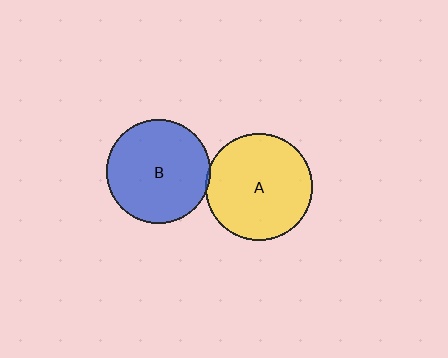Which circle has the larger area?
Circle A (yellow).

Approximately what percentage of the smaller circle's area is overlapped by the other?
Approximately 5%.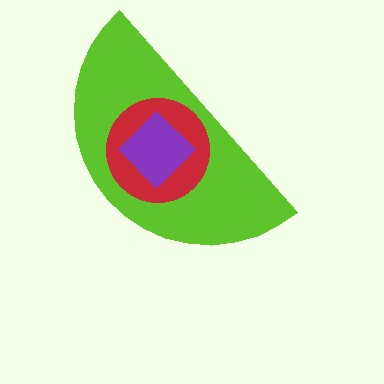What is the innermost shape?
The purple diamond.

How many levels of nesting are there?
3.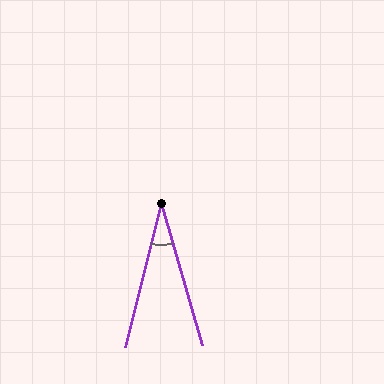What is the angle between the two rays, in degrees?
Approximately 30 degrees.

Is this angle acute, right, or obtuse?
It is acute.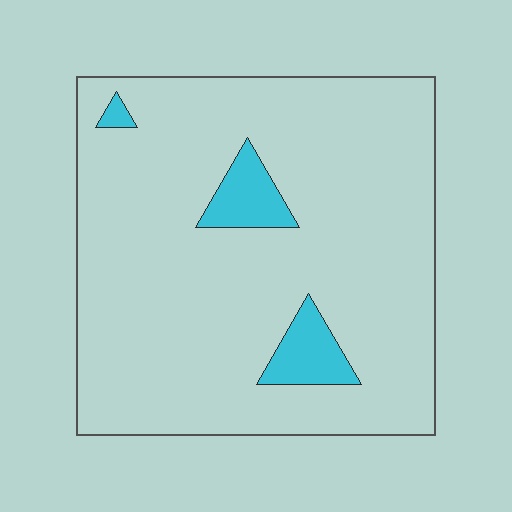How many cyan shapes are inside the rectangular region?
3.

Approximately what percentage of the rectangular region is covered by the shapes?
Approximately 10%.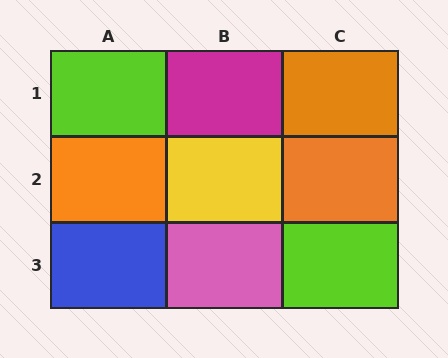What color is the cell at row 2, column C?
Orange.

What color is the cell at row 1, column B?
Magenta.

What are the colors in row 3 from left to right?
Blue, pink, lime.